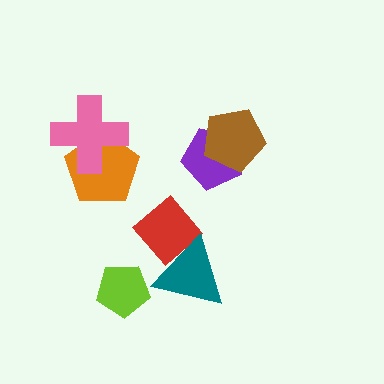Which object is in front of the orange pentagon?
The pink cross is in front of the orange pentagon.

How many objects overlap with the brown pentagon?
1 object overlaps with the brown pentagon.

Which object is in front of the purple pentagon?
The brown pentagon is in front of the purple pentagon.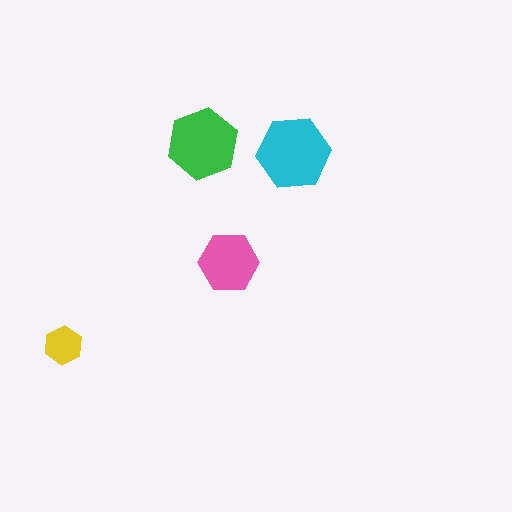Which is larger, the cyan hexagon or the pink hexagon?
The cyan one.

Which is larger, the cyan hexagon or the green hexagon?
The cyan one.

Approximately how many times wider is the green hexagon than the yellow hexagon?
About 2 times wider.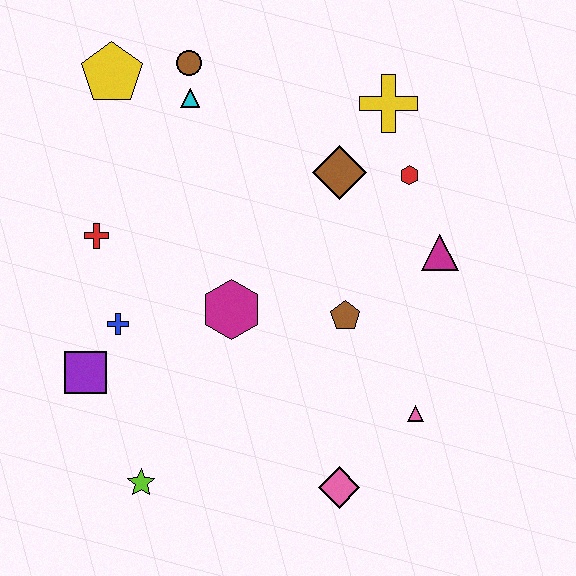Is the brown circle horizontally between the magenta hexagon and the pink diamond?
No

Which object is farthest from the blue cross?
The yellow cross is farthest from the blue cross.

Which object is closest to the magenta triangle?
The red hexagon is closest to the magenta triangle.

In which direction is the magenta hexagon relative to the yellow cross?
The magenta hexagon is below the yellow cross.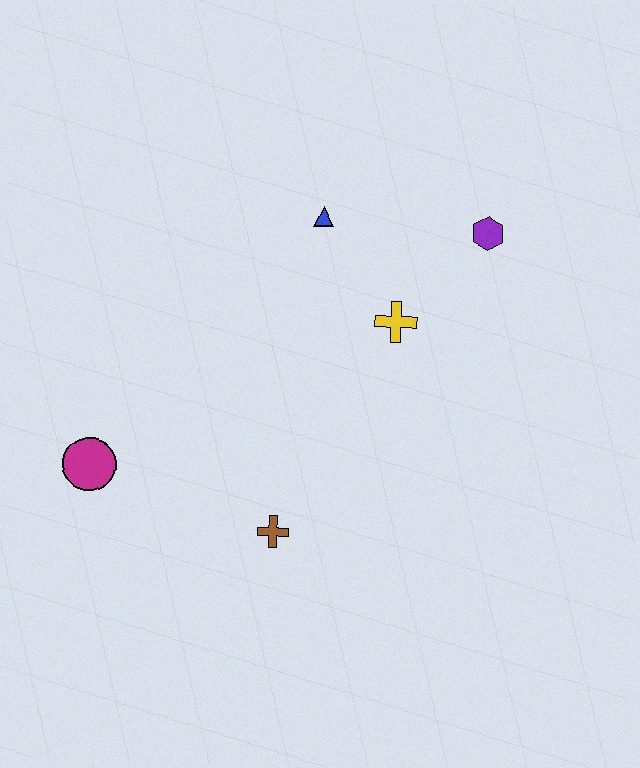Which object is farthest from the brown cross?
The purple hexagon is farthest from the brown cross.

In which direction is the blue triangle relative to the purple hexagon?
The blue triangle is to the left of the purple hexagon.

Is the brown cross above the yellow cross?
No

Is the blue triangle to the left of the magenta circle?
No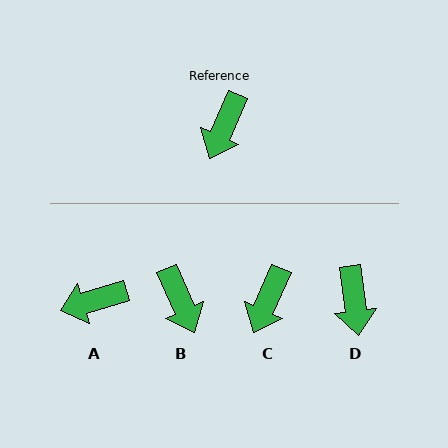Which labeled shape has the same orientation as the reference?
C.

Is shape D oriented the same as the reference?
No, it is off by about 31 degrees.